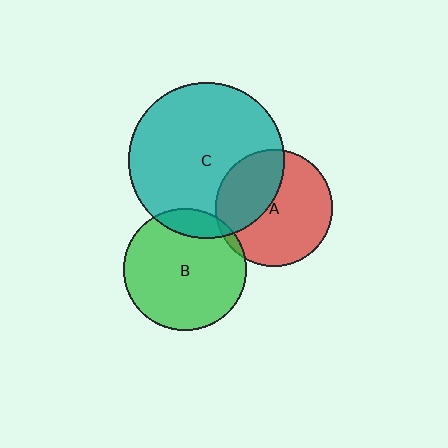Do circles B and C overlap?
Yes.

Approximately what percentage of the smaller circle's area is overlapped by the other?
Approximately 15%.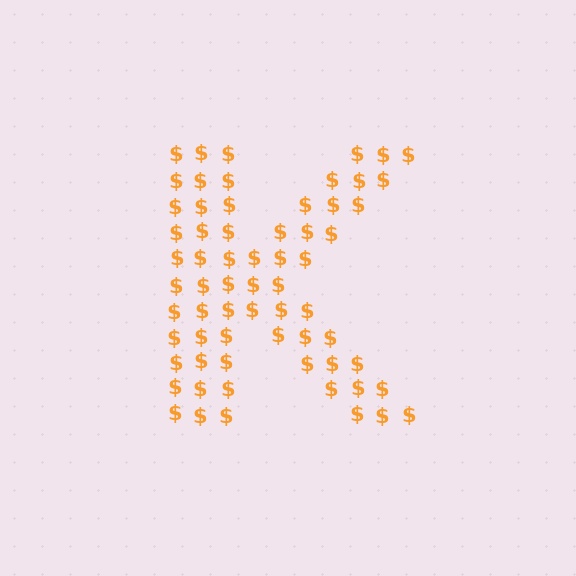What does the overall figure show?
The overall figure shows the letter K.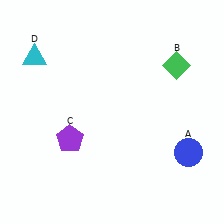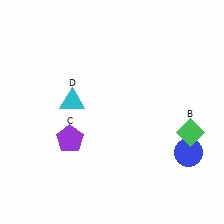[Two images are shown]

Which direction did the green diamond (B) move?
The green diamond (B) moved down.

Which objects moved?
The objects that moved are: the green diamond (B), the cyan triangle (D).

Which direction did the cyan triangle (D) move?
The cyan triangle (D) moved down.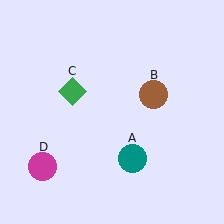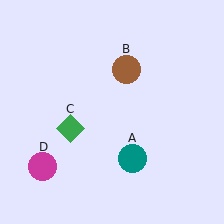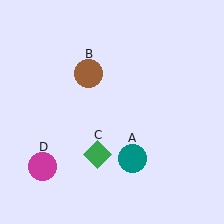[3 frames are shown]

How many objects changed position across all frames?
2 objects changed position: brown circle (object B), green diamond (object C).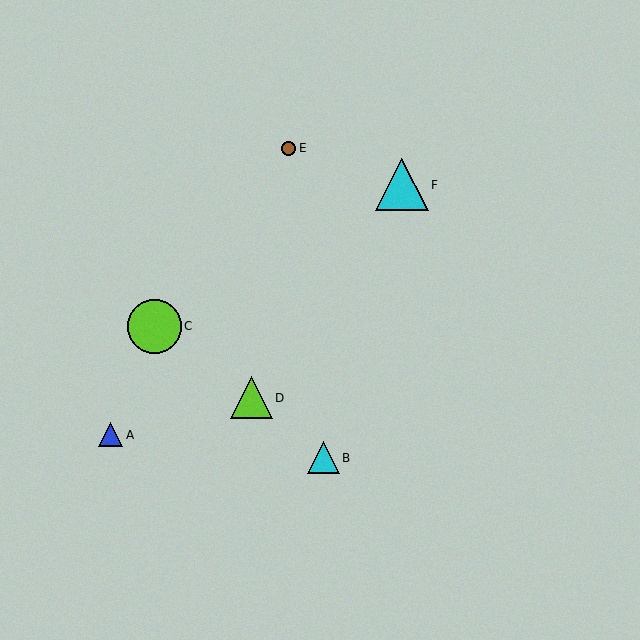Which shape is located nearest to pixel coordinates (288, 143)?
The brown circle (labeled E) at (289, 148) is nearest to that location.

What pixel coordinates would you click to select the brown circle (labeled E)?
Click at (289, 148) to select the brown circle E.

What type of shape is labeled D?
Shape D is a lime triangle.